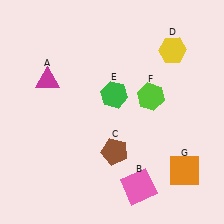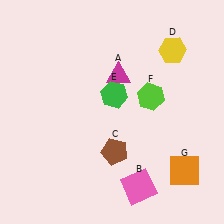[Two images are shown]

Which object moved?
The magenta triangle (A) moved right.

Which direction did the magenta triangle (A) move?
The magenta triangle (A) moved right.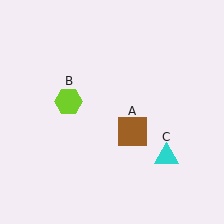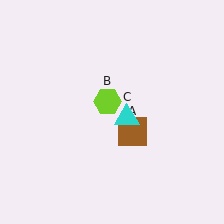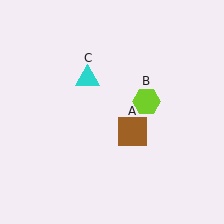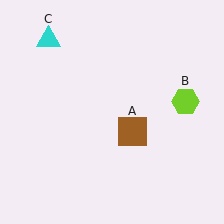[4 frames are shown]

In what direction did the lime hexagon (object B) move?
The lime hexagon (object B) moved right.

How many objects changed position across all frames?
2 objects changed position: lime hexagon (object B), cyan triangle (object C).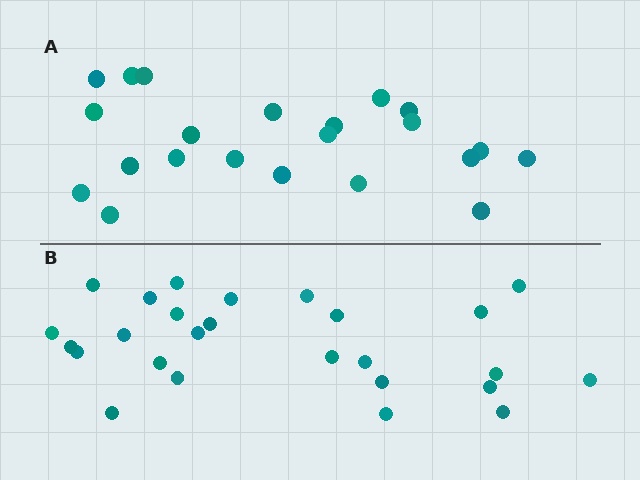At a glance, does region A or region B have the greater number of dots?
Region B (the bottom region) has more dots.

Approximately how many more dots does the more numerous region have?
Region B has about 4 more dots than region A.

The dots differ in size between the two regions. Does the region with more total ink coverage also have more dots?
No. Region A has more total ink coverage because its dots are larger, but region B actually contains more individual dots. Total area can be misleading — the number of items is what matters here.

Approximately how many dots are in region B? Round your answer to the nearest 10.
About 30 dots. (The exact count is 26, which rounds to 30.)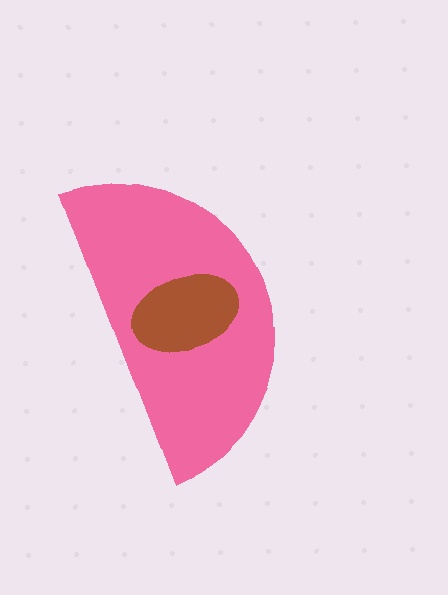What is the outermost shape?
The pink semicircle.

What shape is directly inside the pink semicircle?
The brown ellipse.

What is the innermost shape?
The brown ellipse.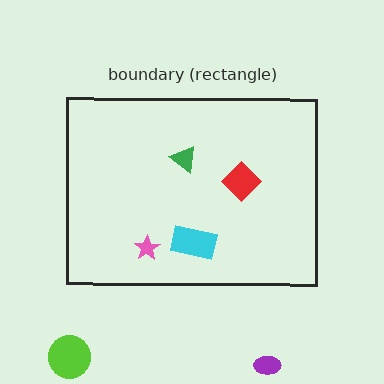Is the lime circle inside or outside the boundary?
Outside.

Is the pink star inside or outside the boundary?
Inside.